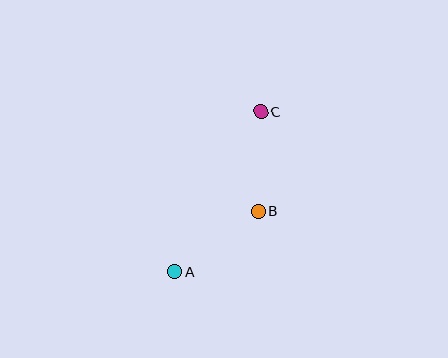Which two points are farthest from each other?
Points A and C are farthest from each other.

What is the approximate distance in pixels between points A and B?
The distance between A and B is approximately 104 pixels.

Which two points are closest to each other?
Points B and C are closest to each other.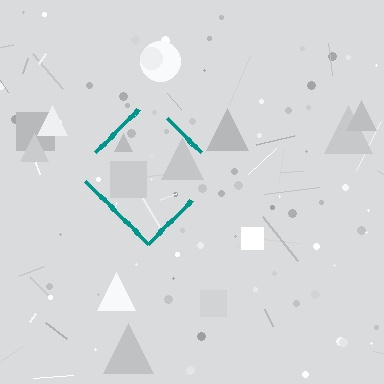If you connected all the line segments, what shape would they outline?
They would outline a diamond.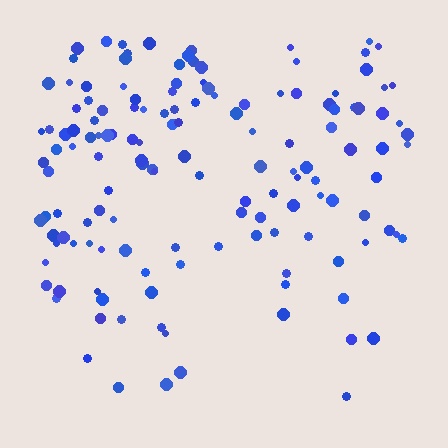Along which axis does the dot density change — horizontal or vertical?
Vertical.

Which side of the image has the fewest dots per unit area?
The bottom.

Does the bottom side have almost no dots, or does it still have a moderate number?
Still a moderate number, just noticeably fewer than the top.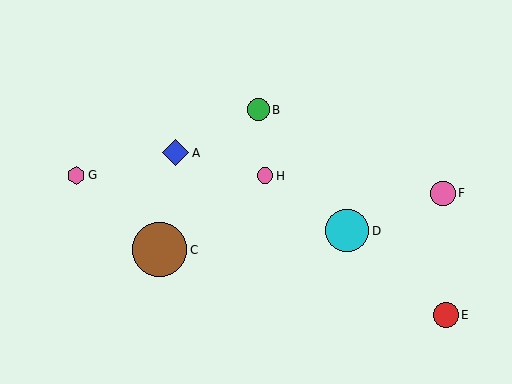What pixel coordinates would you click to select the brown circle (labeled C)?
Click at (160, 250) to select the brown circle C.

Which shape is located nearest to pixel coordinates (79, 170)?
The pink hexagon (labeled G) at (76, 175) is nearest to that location.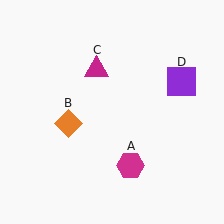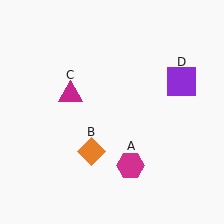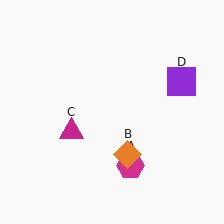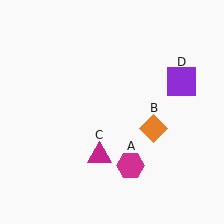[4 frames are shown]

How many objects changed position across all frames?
2 objects changed position: orange diamond (object B), magenta triangle (object C).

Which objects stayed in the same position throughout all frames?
Magenta hexagon (object A) and purple square (object D) remained stationary.